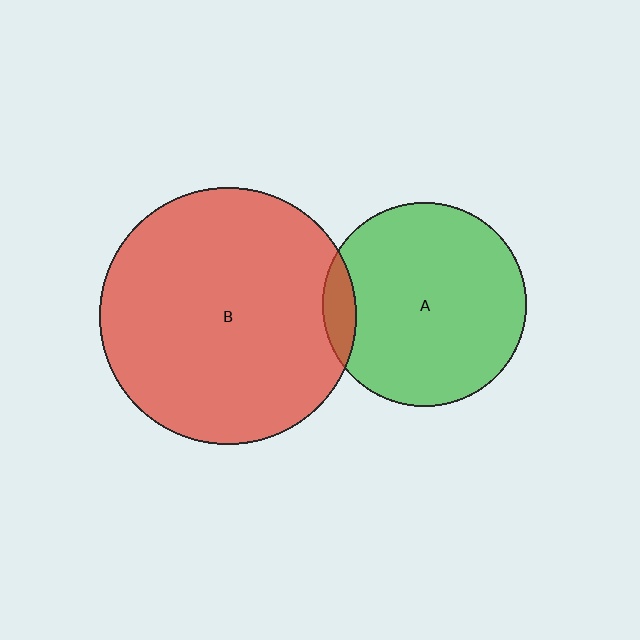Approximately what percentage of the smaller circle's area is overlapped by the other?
Approximately 10%.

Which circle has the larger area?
Circle B (red).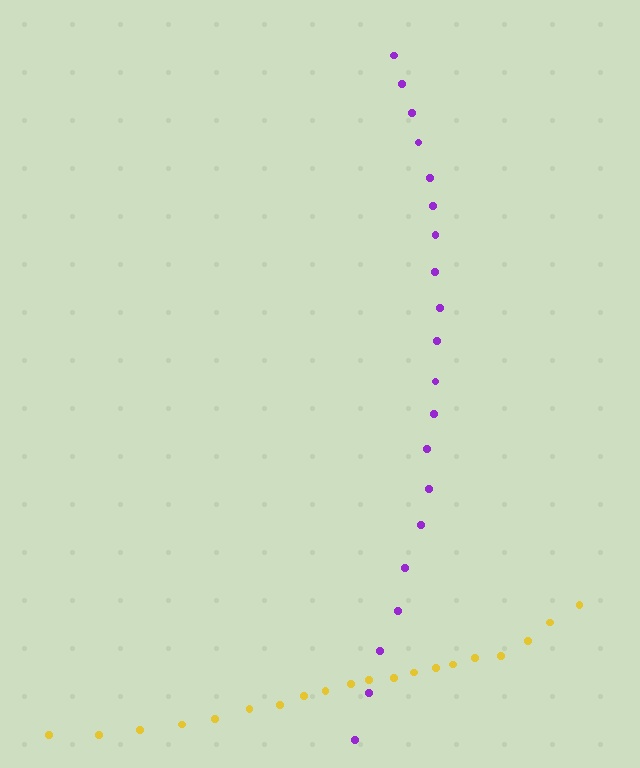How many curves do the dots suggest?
There are 2 distinct paths.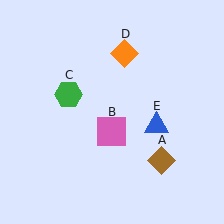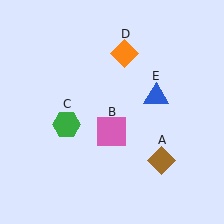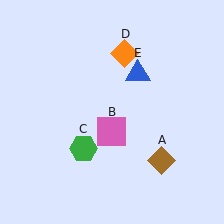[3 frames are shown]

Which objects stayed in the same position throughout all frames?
Brown diamond (object A) and pink square (object B) and orange diamond (object D) remained stationary.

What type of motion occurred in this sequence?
The green hexagon (object C), blue triangle (object E) rotated counterclockwise around the center of the scene.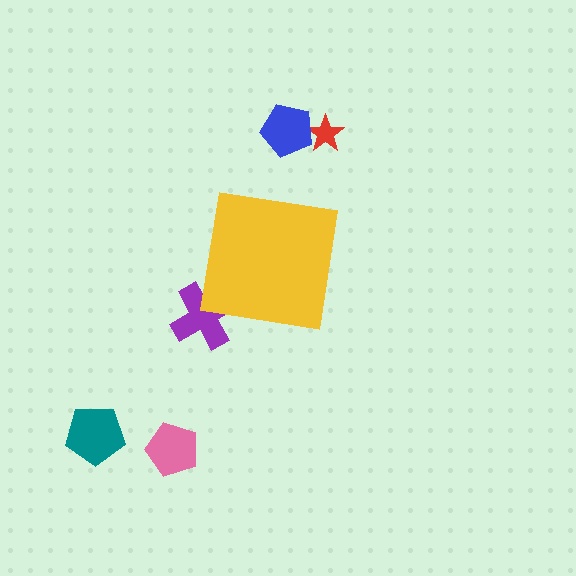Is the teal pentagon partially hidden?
No, the teal pentagon is fully visible.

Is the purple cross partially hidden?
Yes, the purple cross is partially hidden behind the yellow square.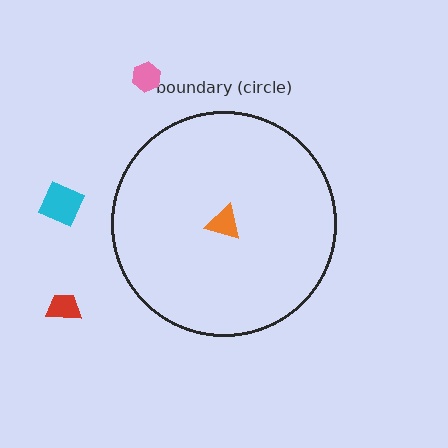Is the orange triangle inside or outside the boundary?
Inside.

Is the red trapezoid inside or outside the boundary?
Outside.